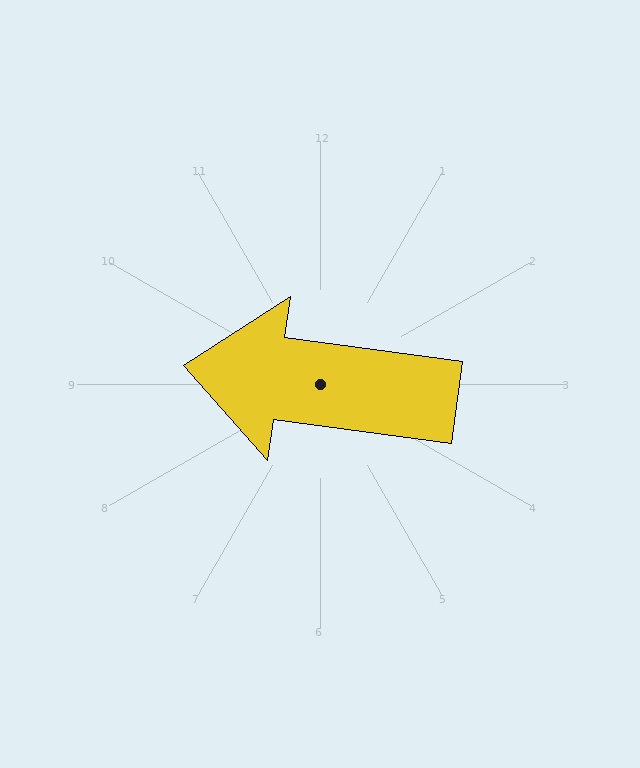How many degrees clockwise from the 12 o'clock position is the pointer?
Approximately 278 degrees.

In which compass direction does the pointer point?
West.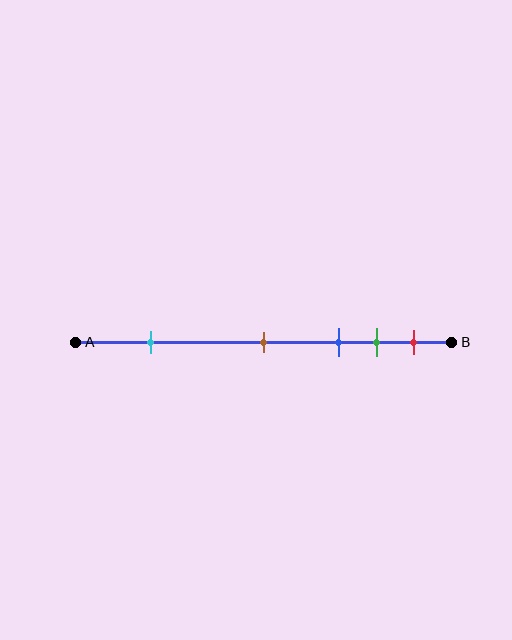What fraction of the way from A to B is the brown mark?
The brown mark is approximately 50% (0.5) of the way from A to B.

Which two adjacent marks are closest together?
The green and red marks are the closest adjacent pair.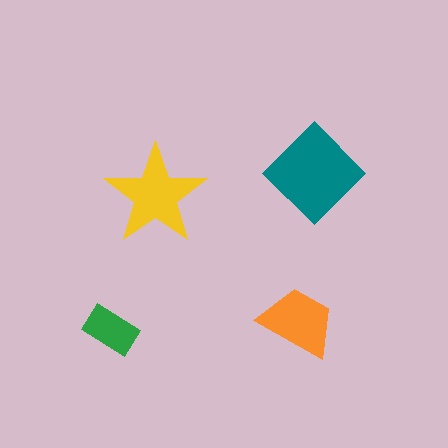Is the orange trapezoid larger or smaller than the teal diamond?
Smaller.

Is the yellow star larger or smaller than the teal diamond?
Smaller.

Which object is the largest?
The teal diamond.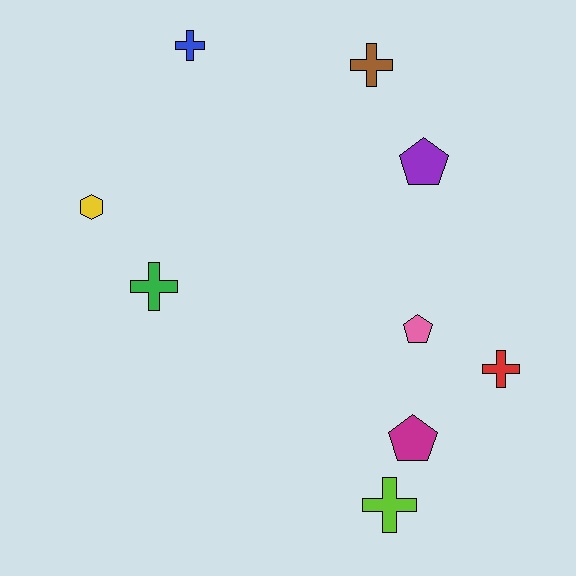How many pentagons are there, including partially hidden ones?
There are 3 pentagons.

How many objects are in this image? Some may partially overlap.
There are 9 objects.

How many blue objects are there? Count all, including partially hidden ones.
There is 1 blue object.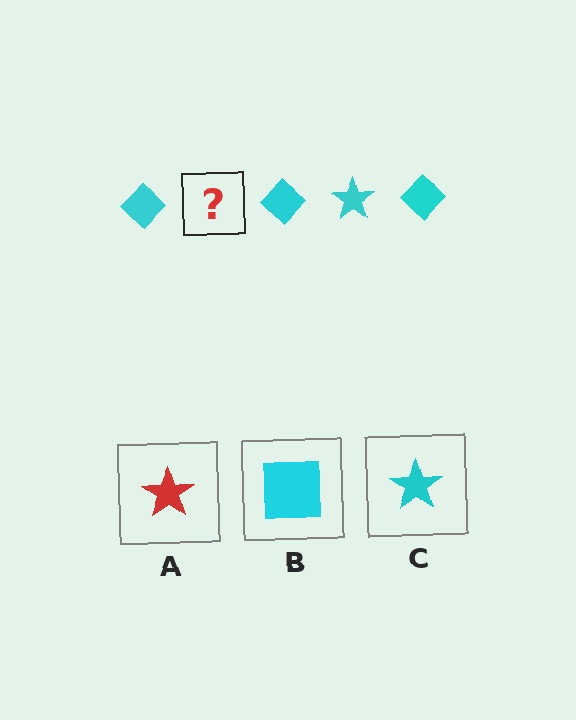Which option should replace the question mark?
Option C.